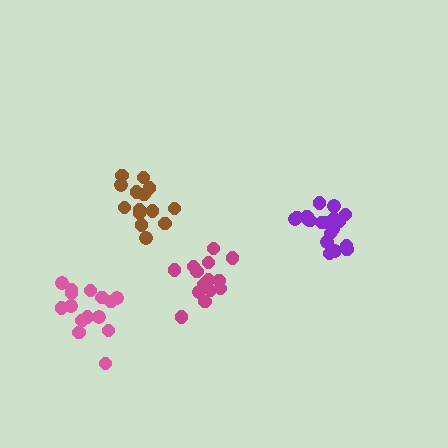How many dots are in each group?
Group 1: 14 dots, Group 2: 19 dots, Group 3: 15 dots, Group 4: 14 dots (62 total).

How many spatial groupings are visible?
There are 4 spatial groupings.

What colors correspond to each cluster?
The clusters are colored: brown, purple, pink, magenta.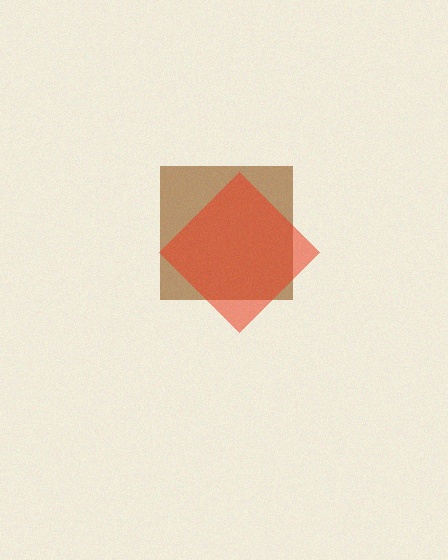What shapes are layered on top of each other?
The layered shapes are: a brown square, a red diamond.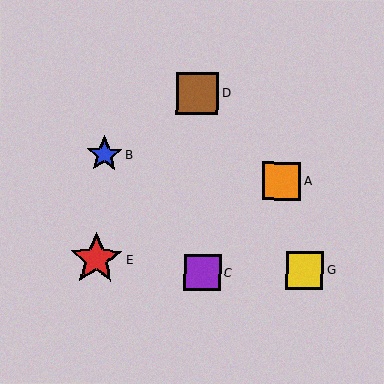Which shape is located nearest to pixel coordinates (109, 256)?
The red star (labeled E) at (96, 259) is nearest to that location.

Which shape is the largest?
The red star (labeled E) is the largest.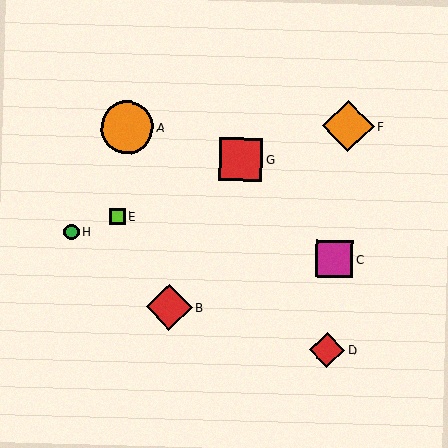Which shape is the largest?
The orange circle (labeled A) is the largest.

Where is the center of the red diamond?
The center of the red diamond is at (327, 350).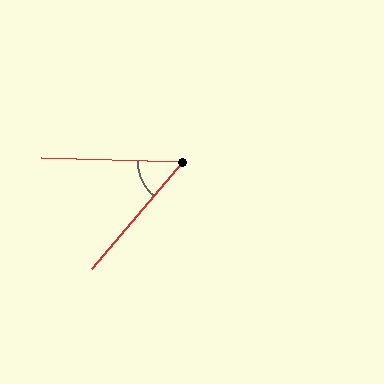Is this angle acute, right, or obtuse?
It is acute.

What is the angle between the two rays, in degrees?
Approximately 51 degrees.